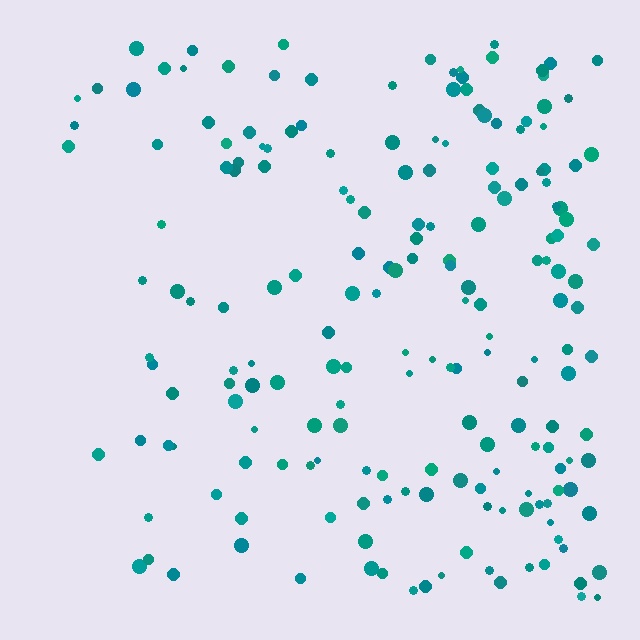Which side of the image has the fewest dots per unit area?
The left.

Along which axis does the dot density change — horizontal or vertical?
Horizontal.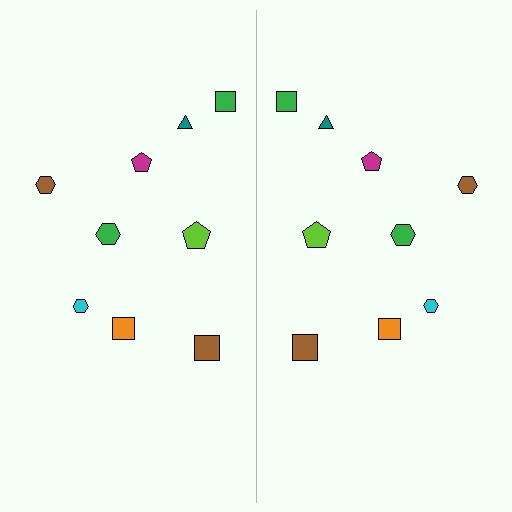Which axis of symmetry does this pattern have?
The pattern has a vertical axis of symmetry running through the center of the image.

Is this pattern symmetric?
Yes, this pattern has bilateral (reflection) symmetry.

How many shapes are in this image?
There are 18 shapes in this image.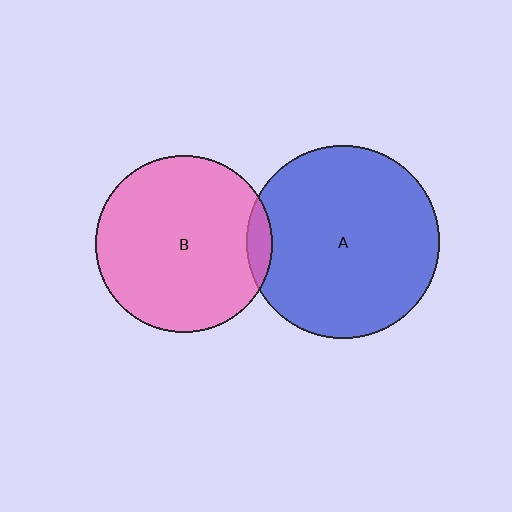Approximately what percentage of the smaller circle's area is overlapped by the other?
Approximately 5%.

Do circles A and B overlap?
Yes.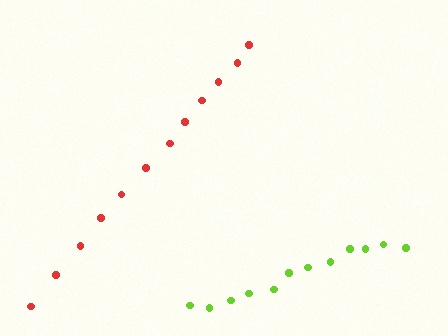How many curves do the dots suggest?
There are 2 distinct paths.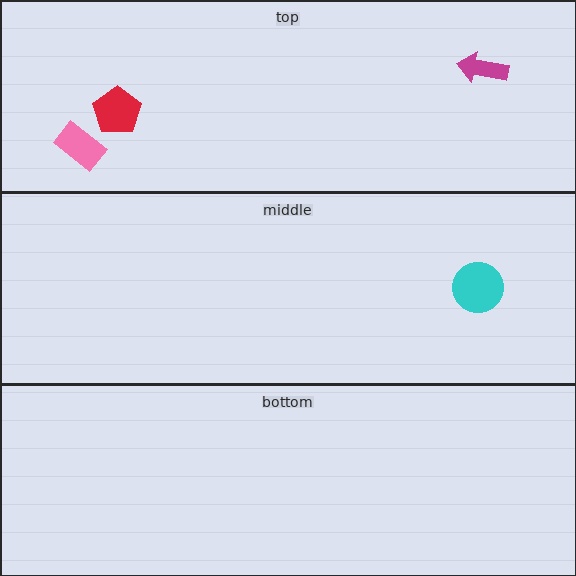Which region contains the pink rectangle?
The top region.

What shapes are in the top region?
The magenta arrow, the red pentagon, the pink rectangle.